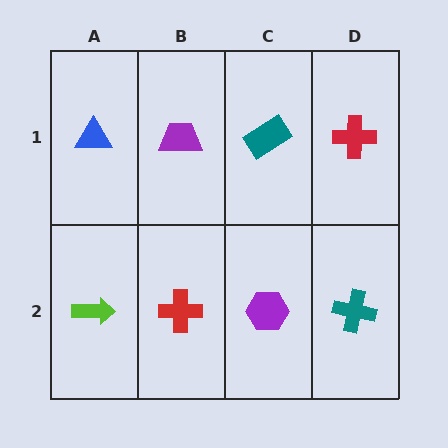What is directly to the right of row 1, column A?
A purple trapezoid.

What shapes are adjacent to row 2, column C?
A teal rectangle (row 1, column C), a red cross (row 2, column B), a teal cross (row 2, column D).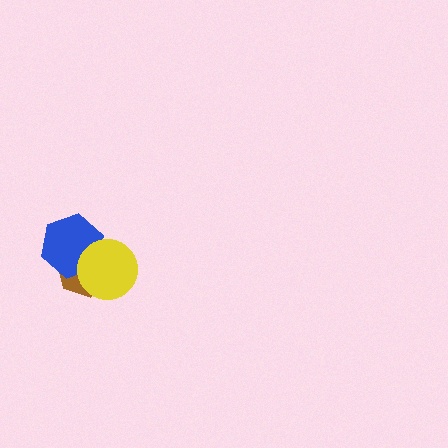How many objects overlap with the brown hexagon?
2 objects overlap with the brown hexagon.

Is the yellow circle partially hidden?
No, no other shape covers it.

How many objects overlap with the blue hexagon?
2 objects overlap with the blue hexagon.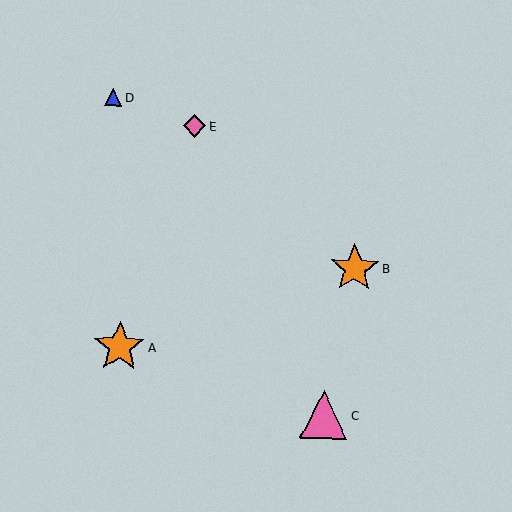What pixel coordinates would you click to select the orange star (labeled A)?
Click at (119, 347) to select the orange star A.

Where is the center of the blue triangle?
The center of the blue triangle is at (113, 98).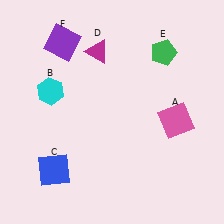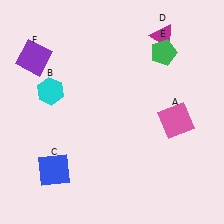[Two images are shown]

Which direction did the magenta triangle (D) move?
The magenta triangle (D) moved right.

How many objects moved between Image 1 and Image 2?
2 objects moved between the two images.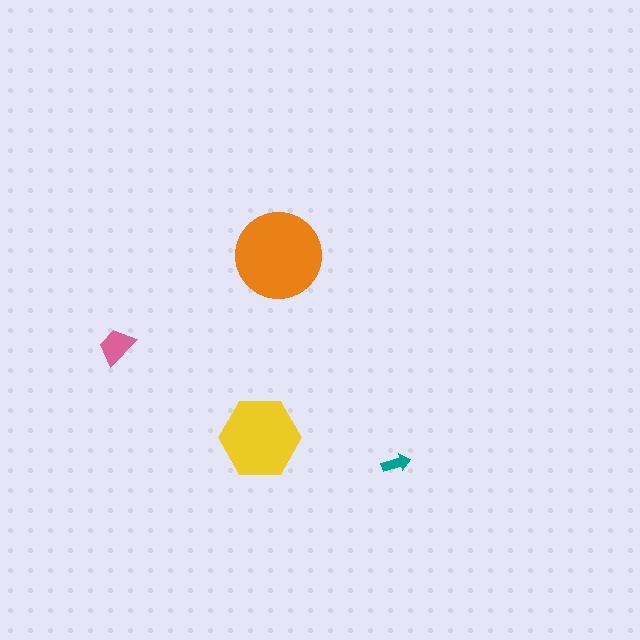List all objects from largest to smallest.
The orange circle, the yellow hexagon, the pink trapezoid, the teal arrow.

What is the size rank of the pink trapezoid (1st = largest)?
3rd.